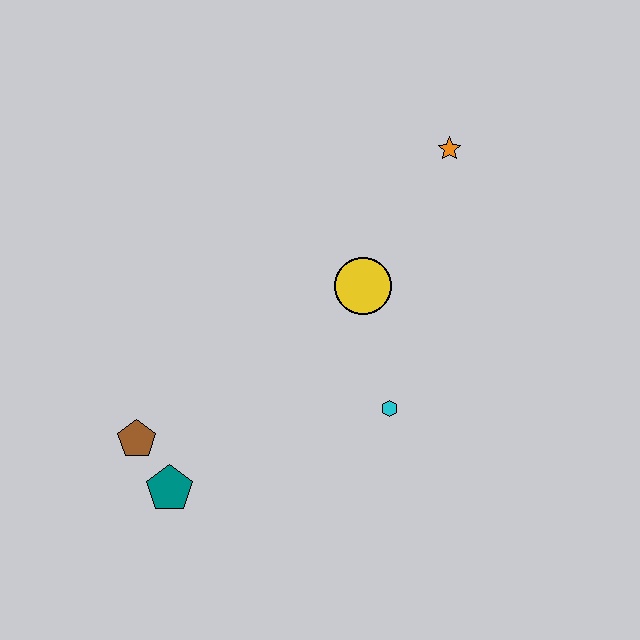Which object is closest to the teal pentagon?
The brown pentagon is closest to the teal pentagon.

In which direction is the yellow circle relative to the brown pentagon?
The yellow circle is to the right of the brown pentagon.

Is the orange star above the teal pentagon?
Yes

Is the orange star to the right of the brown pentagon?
Yes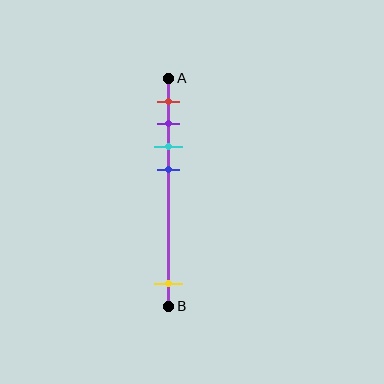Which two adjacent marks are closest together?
The purple and cyan marks are the closest adjacent pair.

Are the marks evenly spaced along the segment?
No, the marks are not evenly spaced.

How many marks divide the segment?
There are 5 marks dividing the segment.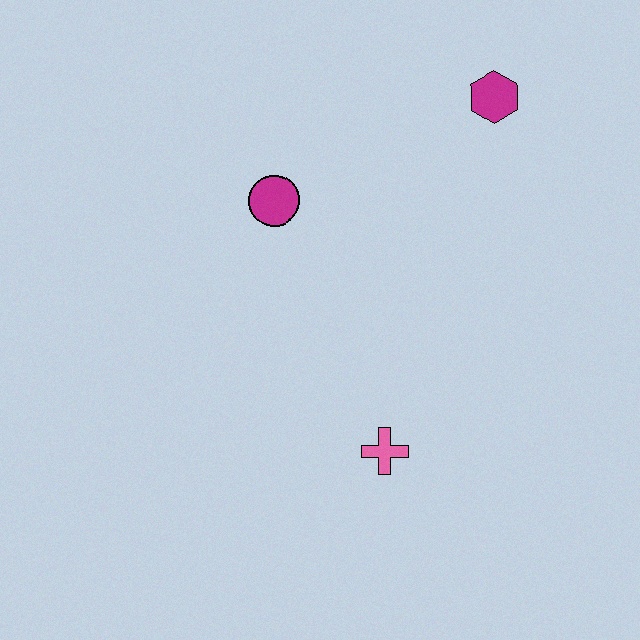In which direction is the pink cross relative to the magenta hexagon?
The pink cross is below the magenta hexagon.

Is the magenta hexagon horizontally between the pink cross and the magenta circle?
No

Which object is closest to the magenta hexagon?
The magenta circle is closest to the magenta hexagon.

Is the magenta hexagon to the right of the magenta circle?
Yes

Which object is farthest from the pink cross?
The magenta hexagon is farthest from the pink cross.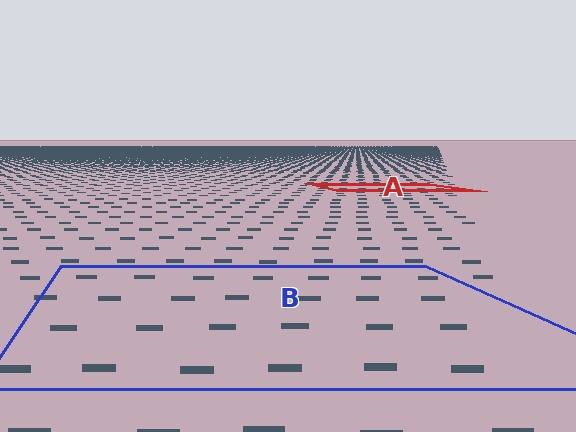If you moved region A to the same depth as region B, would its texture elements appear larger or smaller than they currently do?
They would appear larger. At a closer depth, the same texture elements are projected at a bigger on-screen size.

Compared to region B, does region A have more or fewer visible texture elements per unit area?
Region A has more texture elements per unit area — they are packed more densely because it is farther away.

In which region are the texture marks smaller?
The texture marks are smaller in region A, because it is farther away.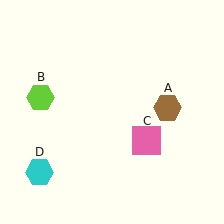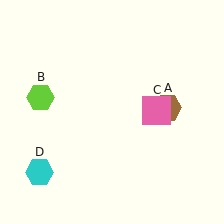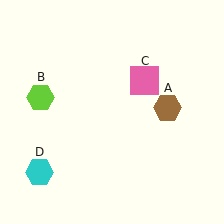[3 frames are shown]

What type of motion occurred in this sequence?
The pink square (object C) rotated counterclockwise around the center of the scene.